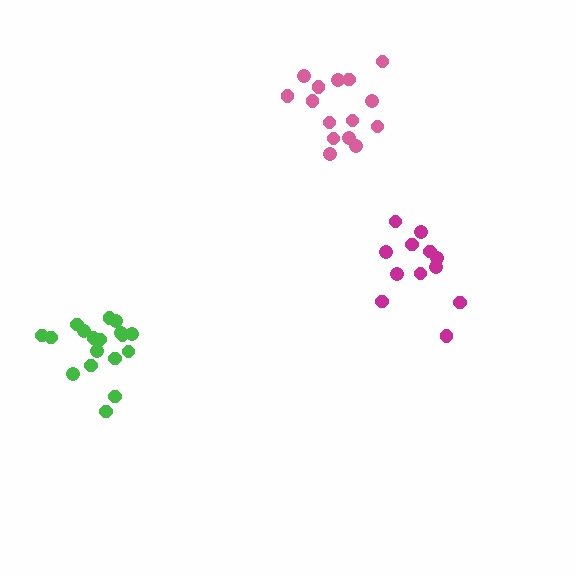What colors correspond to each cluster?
The clusters are colored: magenta, green, pink.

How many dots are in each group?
Group 1: 12 dots, Group 2: 18 dots, Group 3: 15 dots (45 total).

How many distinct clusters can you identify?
There are 3 distinct clusters.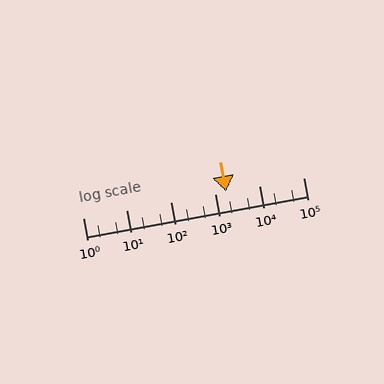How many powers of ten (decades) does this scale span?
The scale spans 5 decades, from 1 to 100000.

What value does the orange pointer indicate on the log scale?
The pointer indicates approximately 1800.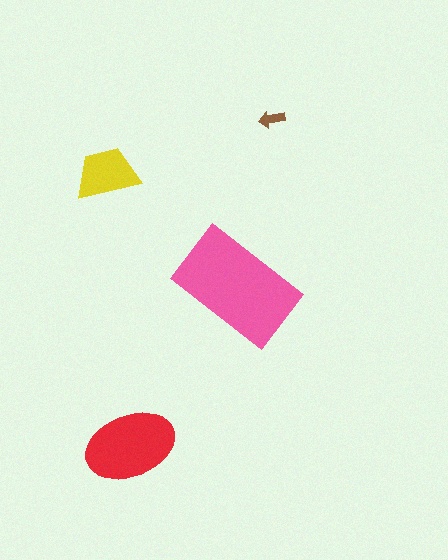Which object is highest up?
The brown arrow is topmost.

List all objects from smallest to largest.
The brown arrow, the yellow trapezoid, the red ellipse, the pink rectangle.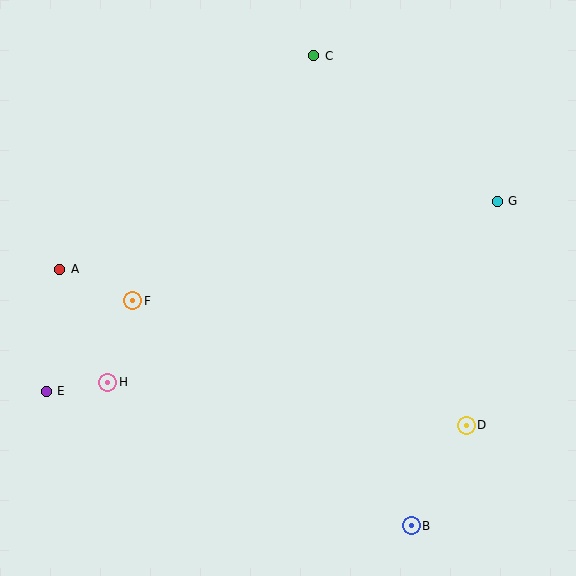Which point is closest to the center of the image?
Point F at (132, 301) is closest to the center.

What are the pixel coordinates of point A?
Point A is at (60, 269).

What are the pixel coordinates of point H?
Point H is at (108, 382).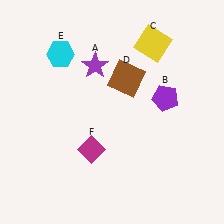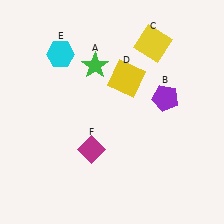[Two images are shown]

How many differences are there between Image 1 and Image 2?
There are 2 differences between the two images.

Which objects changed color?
A changed from purple to green. D changed from brown to yellow.